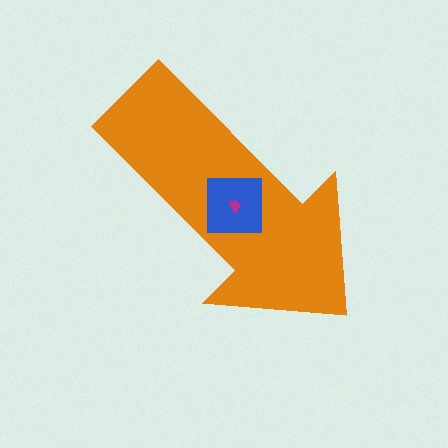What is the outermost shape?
The orange arrow.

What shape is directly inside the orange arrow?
The blue square.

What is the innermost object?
The magenta trapezoid.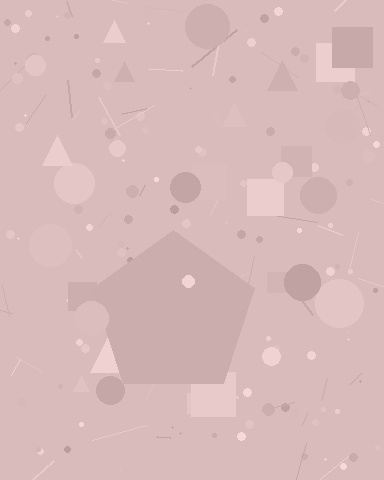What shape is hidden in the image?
A pentagon is hidden in the image.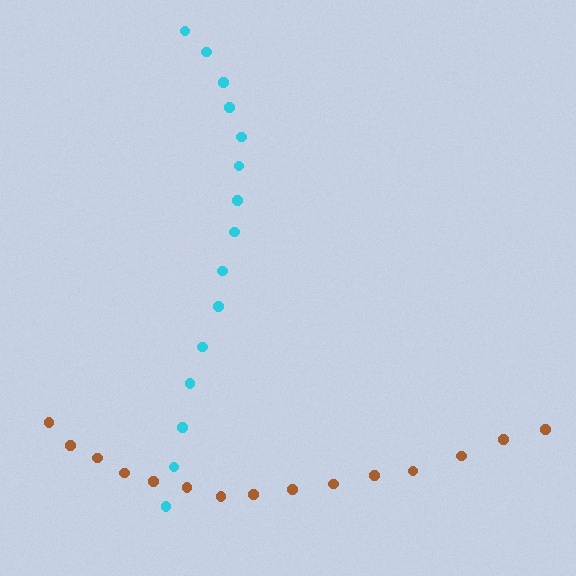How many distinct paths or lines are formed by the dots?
There are 2 distinct paths.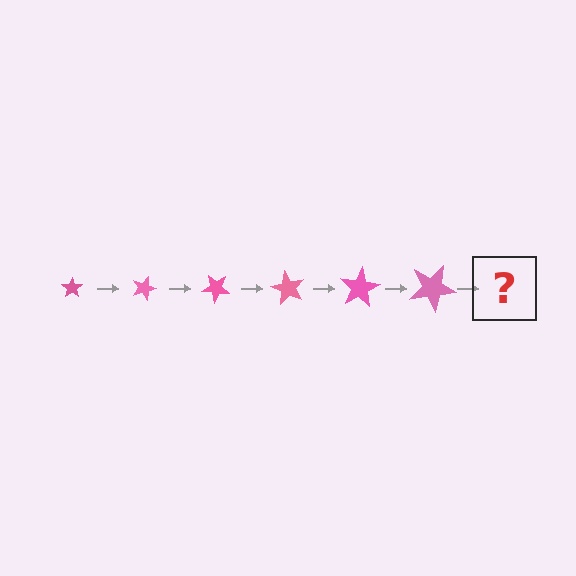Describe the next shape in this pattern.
It should be a star, larger than the previous one and rotated 120 degrees from the start.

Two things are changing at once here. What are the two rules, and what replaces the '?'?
The two rules are that the star grows larger each step and it rotates 20 degrees each step. The '?' should be a star, larger than the previous one and rotated 120 degrees from the start.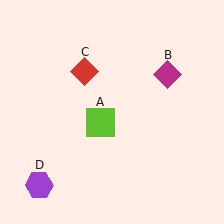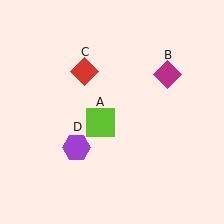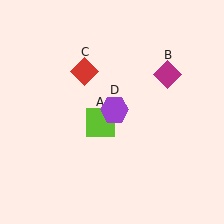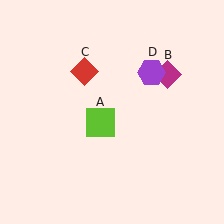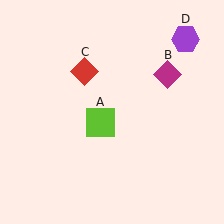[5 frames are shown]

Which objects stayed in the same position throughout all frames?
Lime square (object A) and magenta diamond (object B) and red diamond (object C) remained stationary.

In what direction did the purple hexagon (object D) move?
The purple hexagon (object D) moved up and to the right.